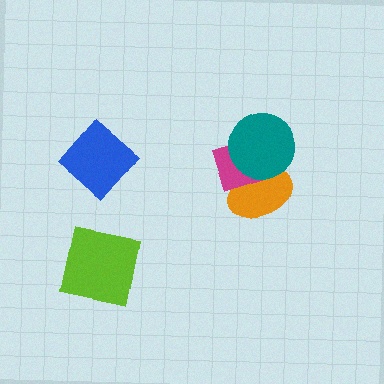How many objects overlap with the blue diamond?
0 objects overlap with the blue diamond.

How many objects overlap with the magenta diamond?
2 objects overlap with the magenta diamond.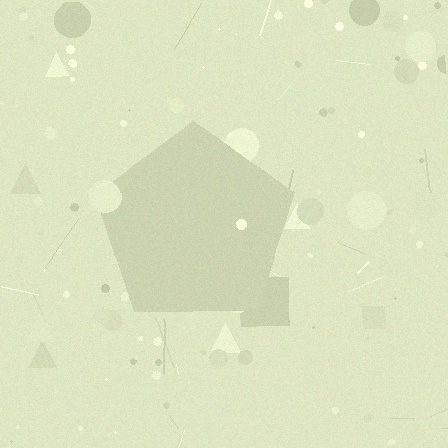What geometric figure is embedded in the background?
A pentagon is embedded in the background.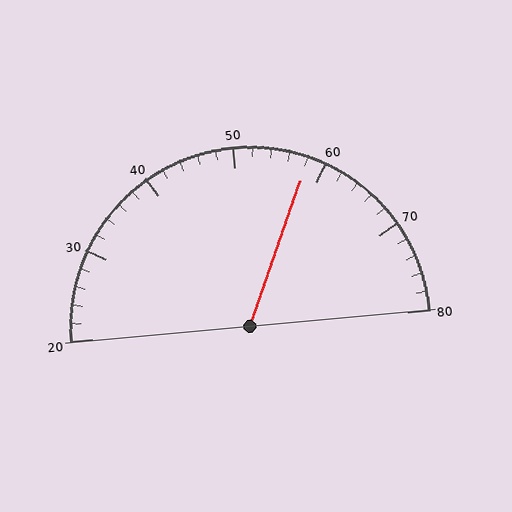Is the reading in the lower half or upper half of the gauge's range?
The reading is in the upper half of the range (20 to 80).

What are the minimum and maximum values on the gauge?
The gauge ranges from 20 to 80.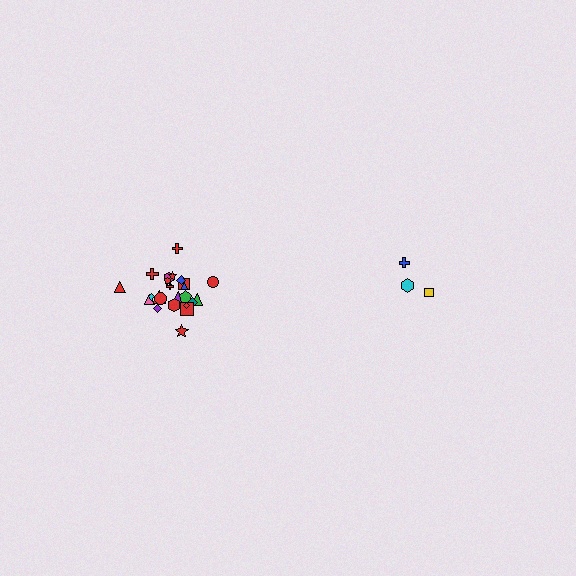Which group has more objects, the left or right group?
The left group.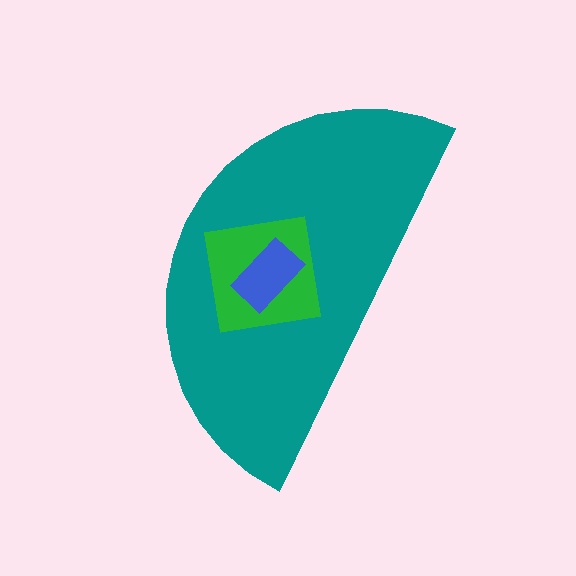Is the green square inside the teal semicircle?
Yes.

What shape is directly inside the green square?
The blue rectangle.